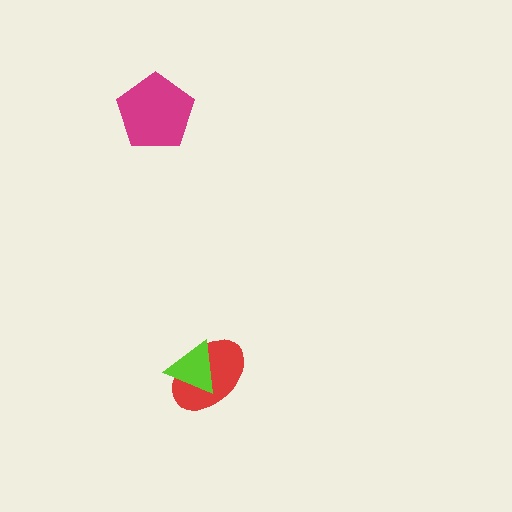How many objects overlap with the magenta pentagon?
0 objects overlap with the magenta pentagon.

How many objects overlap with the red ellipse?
1 object overlaps with the red ellipse.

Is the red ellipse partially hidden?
Yes, it is partially covered by another shape.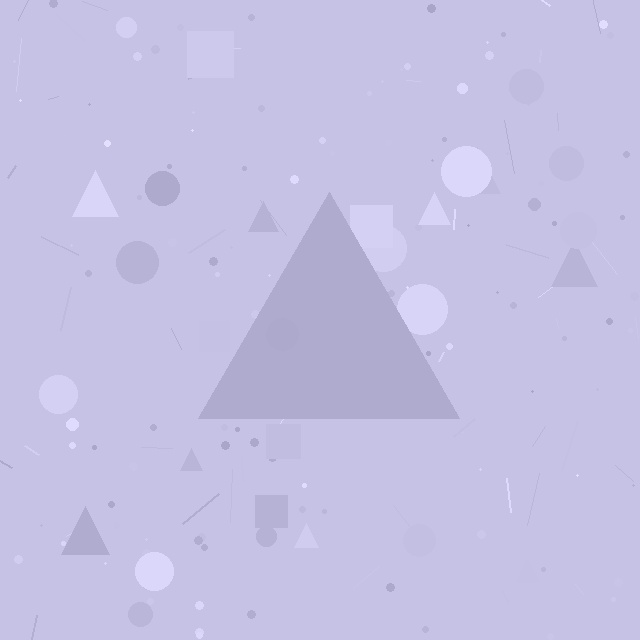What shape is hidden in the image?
A triangle is hidden in the image.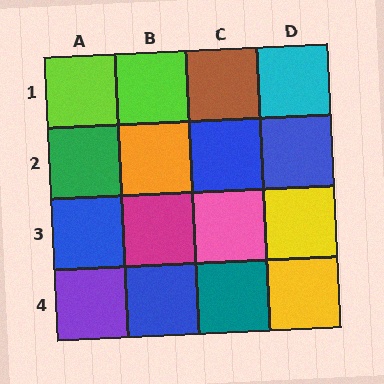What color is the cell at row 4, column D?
Yellow.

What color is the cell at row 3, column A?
Blue.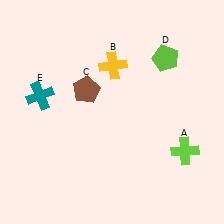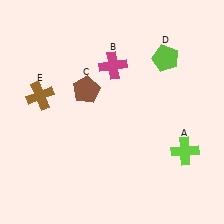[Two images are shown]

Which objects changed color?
B changed from yellow to magenta. E changed from teal to brown.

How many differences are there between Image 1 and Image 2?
There are 2 differences between the two images.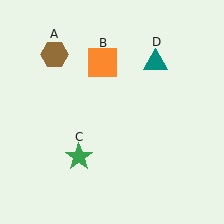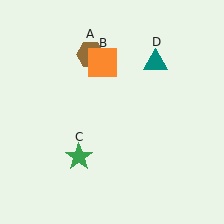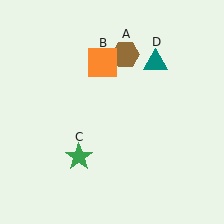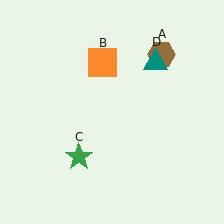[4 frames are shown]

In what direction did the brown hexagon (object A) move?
The brown hexagon (object A) moved right.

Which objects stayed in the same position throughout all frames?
Orange square (object B) and green star (object C) and teal triangle (object D) remained stationary.